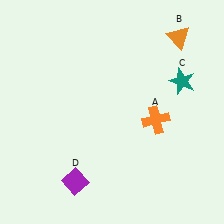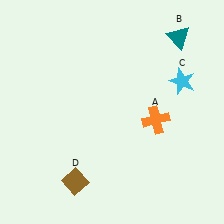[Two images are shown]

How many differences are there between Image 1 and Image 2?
There are 3 differences between the two images.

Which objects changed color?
B changed from orange to teal. C changed from teal to cyan. D changed from purple to brown.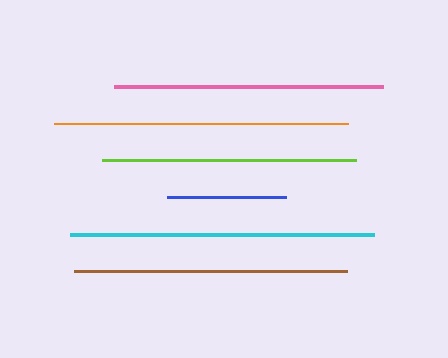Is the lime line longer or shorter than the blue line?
The lime line is longer than the blue line.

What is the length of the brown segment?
The brown segment is approximately 273 pixels long.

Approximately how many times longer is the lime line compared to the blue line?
The lime line is approximately 2.1 times the length of the blue line.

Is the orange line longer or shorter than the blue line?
The orange line is longer than the blue line.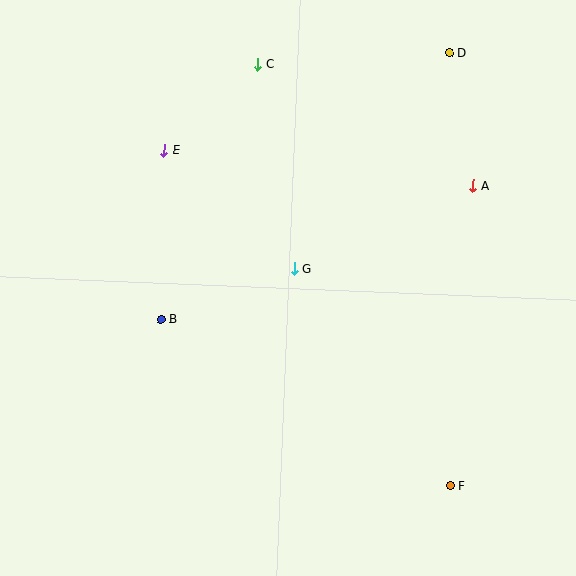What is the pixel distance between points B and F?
The distance between B and F is 334 pixels.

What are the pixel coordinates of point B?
Point B is at (161, 319).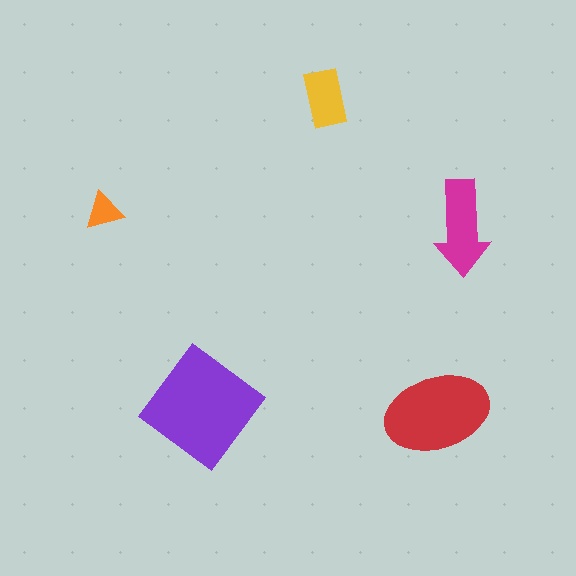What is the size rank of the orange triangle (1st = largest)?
5th.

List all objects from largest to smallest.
The purple diamond, the red ellipse, the magenta arrow, the yellow rectangle, the orange triangle.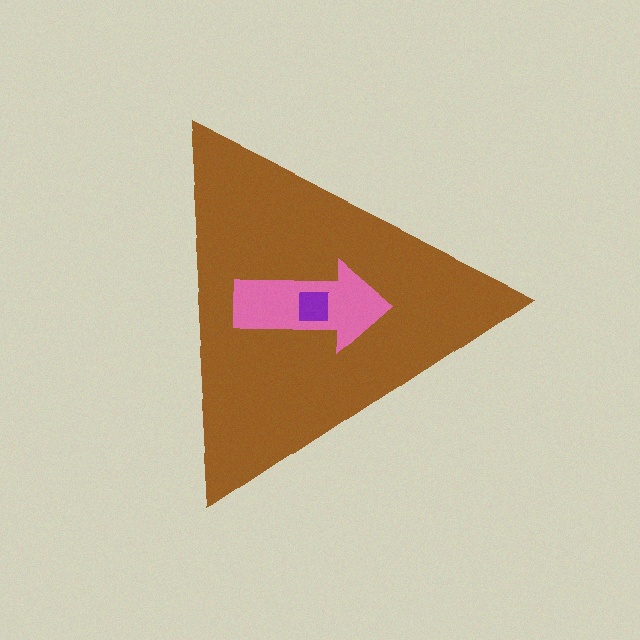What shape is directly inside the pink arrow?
The purple square.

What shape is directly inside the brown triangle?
The pink arrow.